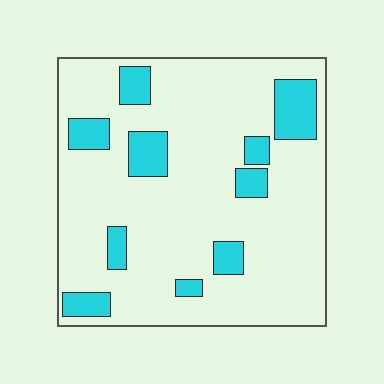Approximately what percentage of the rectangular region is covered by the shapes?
Approximately 15%.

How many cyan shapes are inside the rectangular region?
10.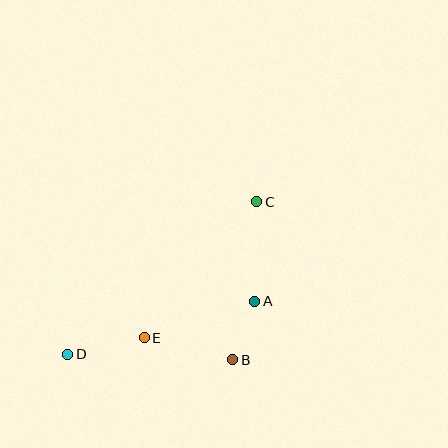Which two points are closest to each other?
Points A and B are closest to each other.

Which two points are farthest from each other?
Points C and D are farthest from each other.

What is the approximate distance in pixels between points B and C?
The distance between B and C is approximately 160 pixels.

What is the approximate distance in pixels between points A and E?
The distance between A and E is approximately 116 pixels.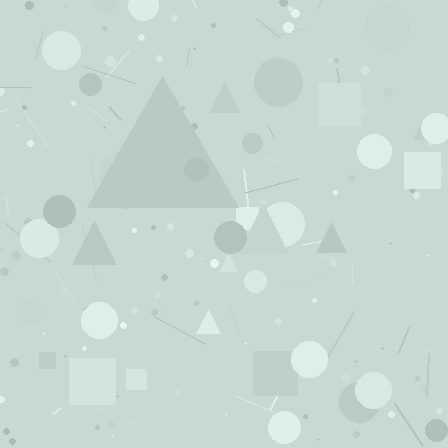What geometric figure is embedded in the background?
A triangle is embedded in the background.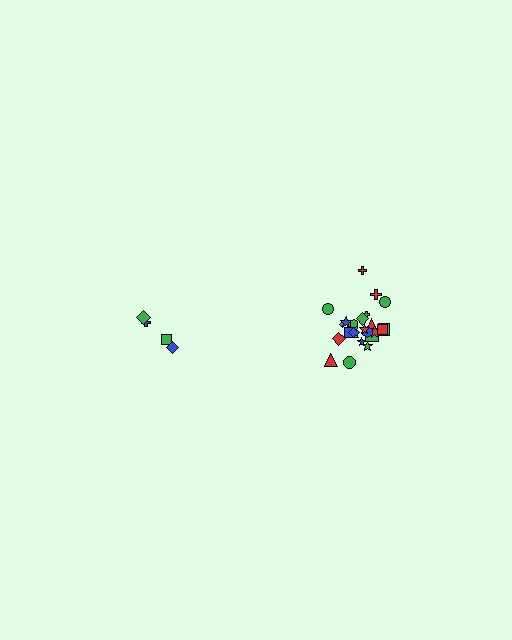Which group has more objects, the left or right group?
The right group.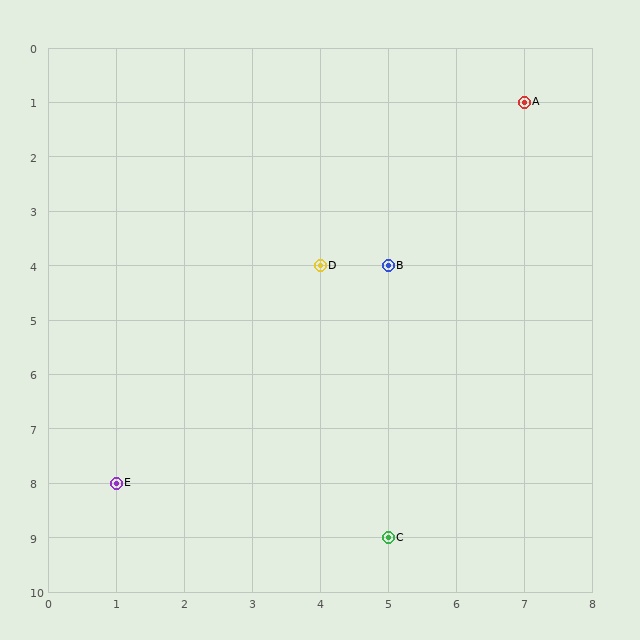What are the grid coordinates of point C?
Point C is at grid coordinates (5, 9).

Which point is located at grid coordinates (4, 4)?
Point D is at (4, 4).